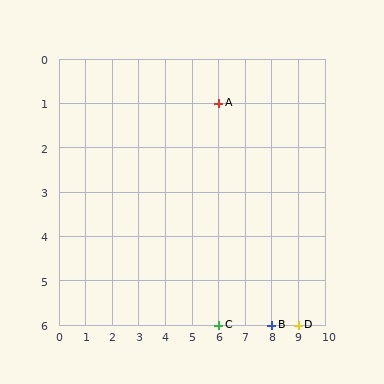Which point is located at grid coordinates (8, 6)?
Point B is at (8, 6).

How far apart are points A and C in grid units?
Points A and C are 5 rows apart.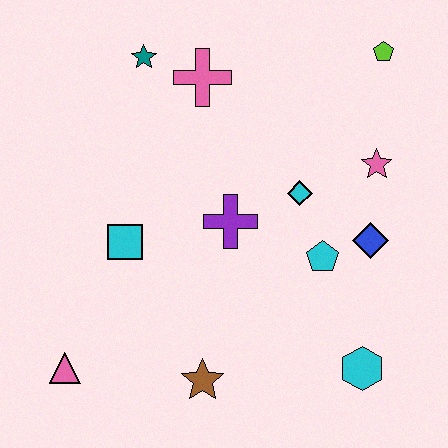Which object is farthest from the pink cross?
The cyan hexagon is farthest from the pink cross.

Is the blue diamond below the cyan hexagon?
No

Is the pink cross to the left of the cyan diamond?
Yes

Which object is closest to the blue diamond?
The cyan pentagon is closest to the blue diamond.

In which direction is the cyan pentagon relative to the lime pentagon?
The cyan pentagon is below the lime pentagon.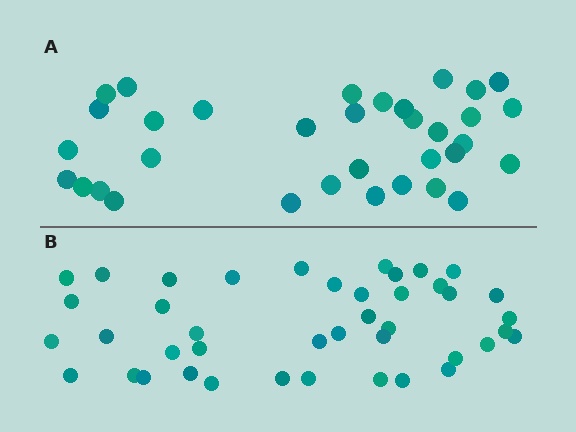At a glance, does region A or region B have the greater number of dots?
Region B (the bottom region) has more dots.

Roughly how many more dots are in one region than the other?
Region B has roughly 8 or so more dots than region A.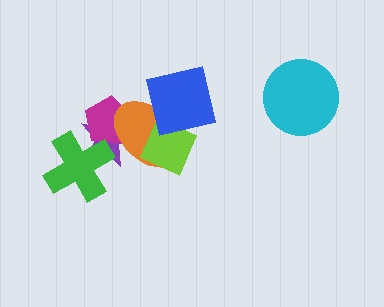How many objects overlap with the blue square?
2 objects overlap with the blue square.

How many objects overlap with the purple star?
3 objects overlap with the purple star.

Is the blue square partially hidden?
No, no other shape covers it.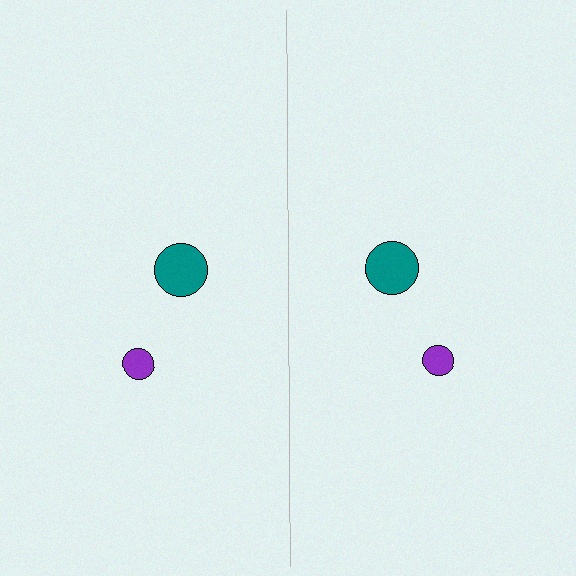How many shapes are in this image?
There are 4 shapes in this image.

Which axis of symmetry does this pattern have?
The pattern has a vertical axis of symmetry running through the center of the image.